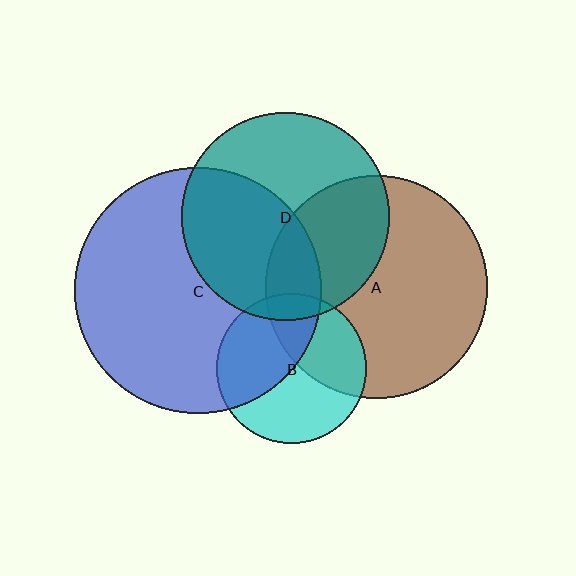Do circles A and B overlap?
Yes.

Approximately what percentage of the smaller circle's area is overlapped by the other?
Approximately 40%.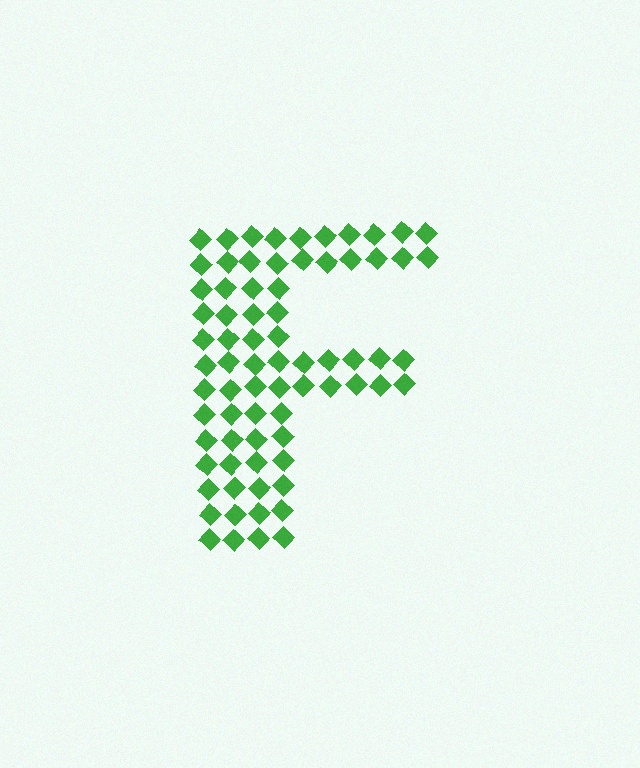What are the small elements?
The small elements are diamonds.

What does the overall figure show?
The overall figure shows the letter F.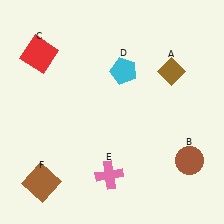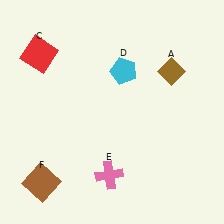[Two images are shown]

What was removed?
The brown circle (B) was removed in Image 2.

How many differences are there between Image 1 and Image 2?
There is 1 difference between the two images.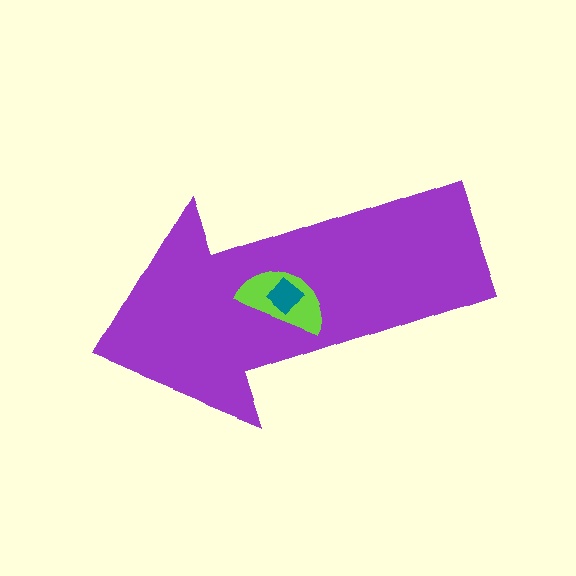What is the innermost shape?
The teal diamond.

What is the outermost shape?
The purple arrow.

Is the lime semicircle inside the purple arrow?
Yes.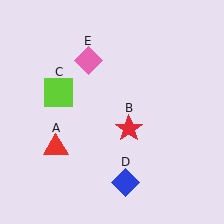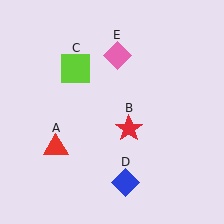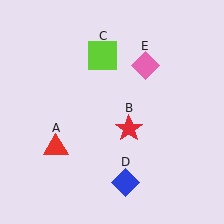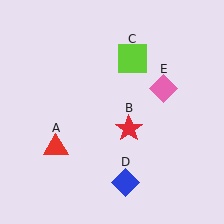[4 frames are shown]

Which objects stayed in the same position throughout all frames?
Red triangle (object A) and red star (object B) and blue diamond (object D) remained stationary.